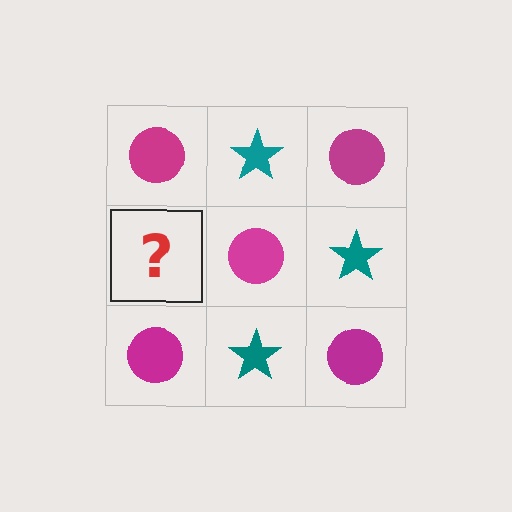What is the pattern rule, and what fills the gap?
The rule is that it alternates magenta circle and teal star in a checkerboard pattern. The gap should be filled with a teal star.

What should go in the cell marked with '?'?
The missing cell should contain a teal star.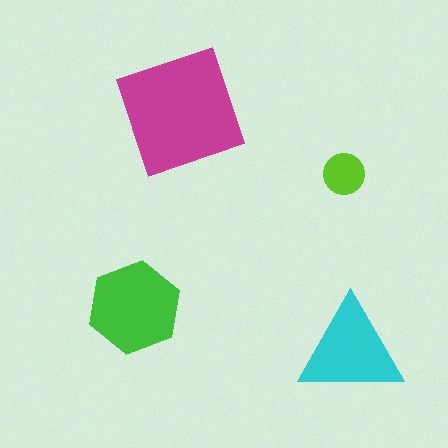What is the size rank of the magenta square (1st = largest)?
1st.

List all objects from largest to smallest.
The magenta square, the green hexagon, the cyan triangle, the lime circle.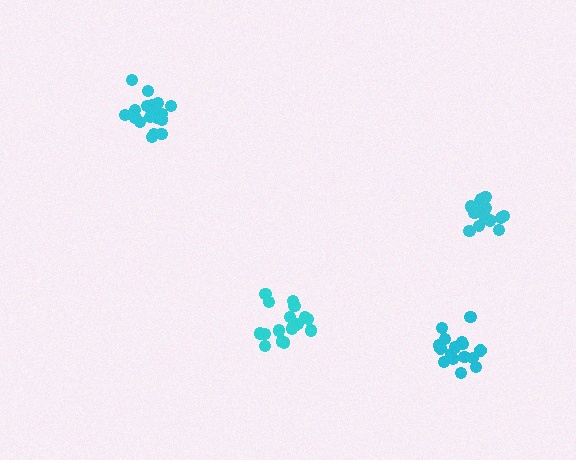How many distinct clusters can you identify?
There are 4 distinct clusters.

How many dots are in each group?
Group 1: 16 dots, Group 2: 17 dots, Group 3: 19 dots, Group 4: 19 dots (71 total).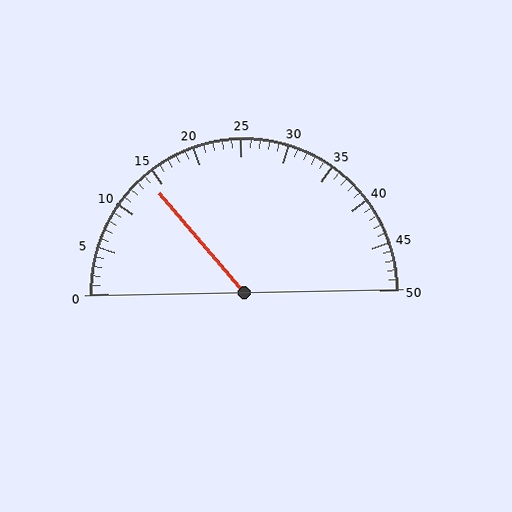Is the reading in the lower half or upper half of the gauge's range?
The reading is in the lower half of the range (0 to 50).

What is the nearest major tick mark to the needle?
The nearest major tick mark is 15.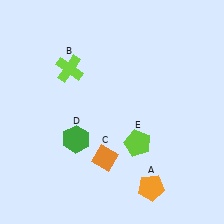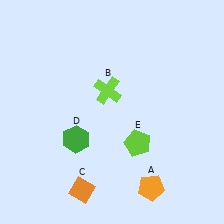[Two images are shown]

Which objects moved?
The objects that moved are: the lime cross (B), the orange diamond (C).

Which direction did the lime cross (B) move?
The lime cross (B) moved right.